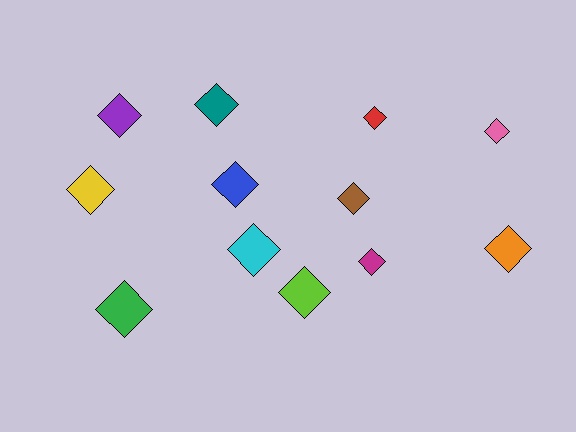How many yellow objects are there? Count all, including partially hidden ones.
There is 1 yellow object.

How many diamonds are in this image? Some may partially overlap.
There are 12 diamonds.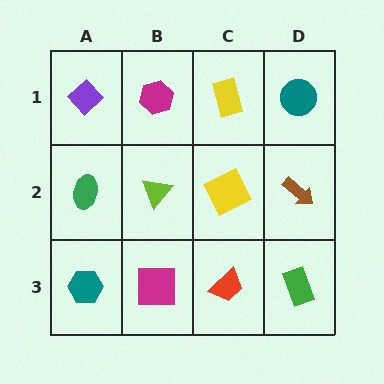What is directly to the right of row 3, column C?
A green rectangle.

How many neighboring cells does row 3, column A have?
2.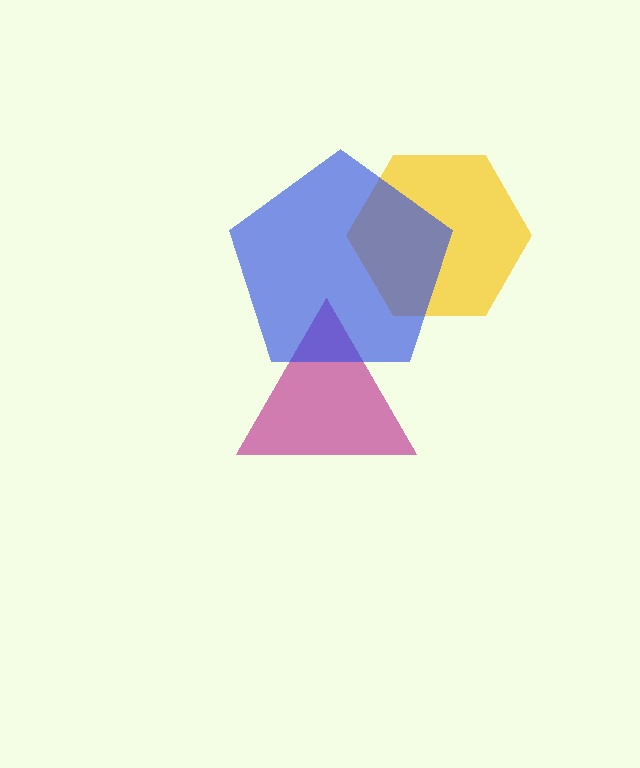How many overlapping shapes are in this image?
There are 3 overlapping shapes in the image.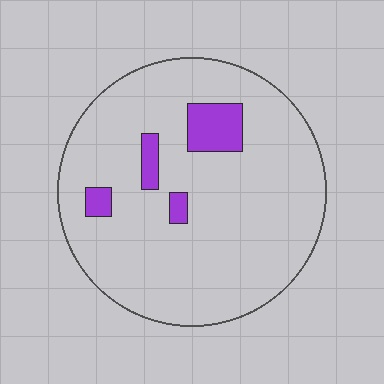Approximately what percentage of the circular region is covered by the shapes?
Approximately 10%.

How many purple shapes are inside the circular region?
4.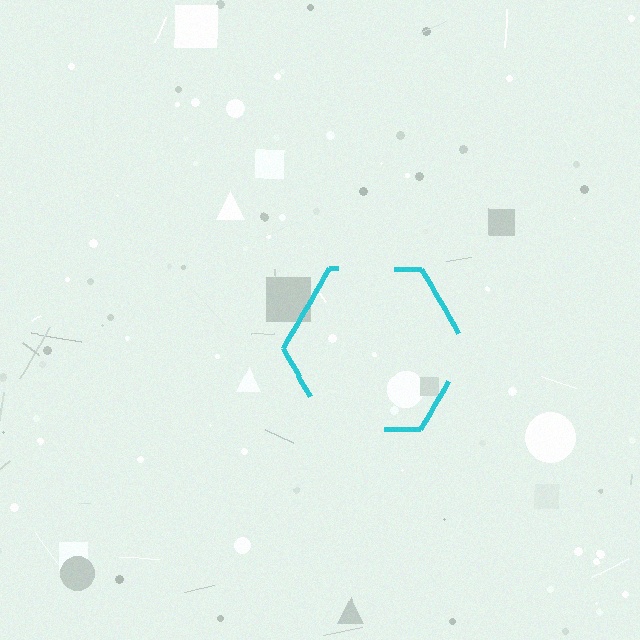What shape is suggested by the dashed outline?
The dashed outline suggests a hexagon.